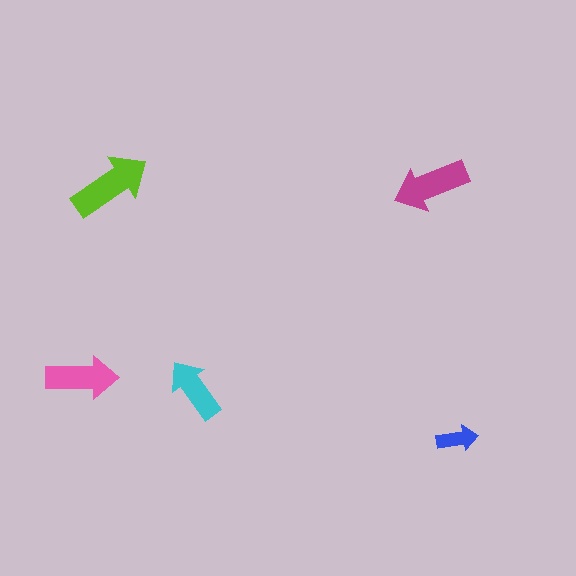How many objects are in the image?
There are 5 objects in the image.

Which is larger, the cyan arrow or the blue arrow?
The cyan one.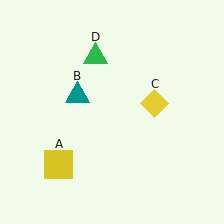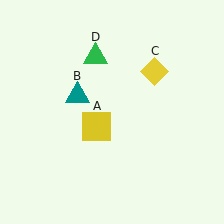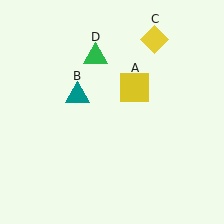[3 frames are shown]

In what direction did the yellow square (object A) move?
The yellow square (object A) moved up and to the right.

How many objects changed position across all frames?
2 objects changed position: yellow square (object A), yellow diamond (object C).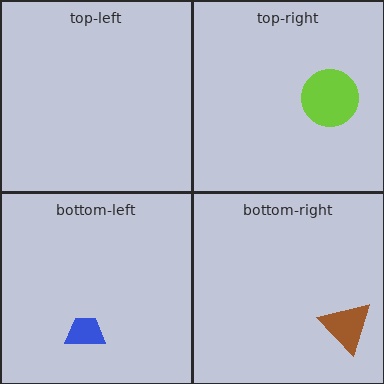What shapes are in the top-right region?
The lime circle.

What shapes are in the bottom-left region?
The blue trapezoid.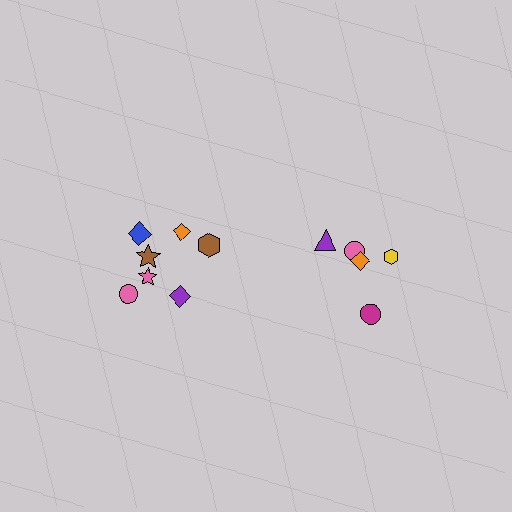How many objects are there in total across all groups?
There are 12 objects.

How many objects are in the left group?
There are 7 objects.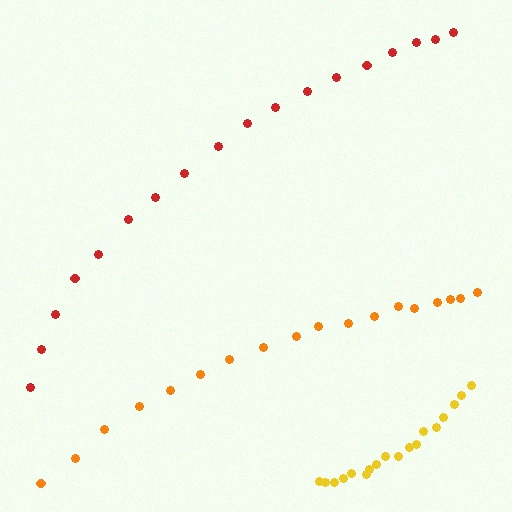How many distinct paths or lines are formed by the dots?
There are 3 distinct paths.